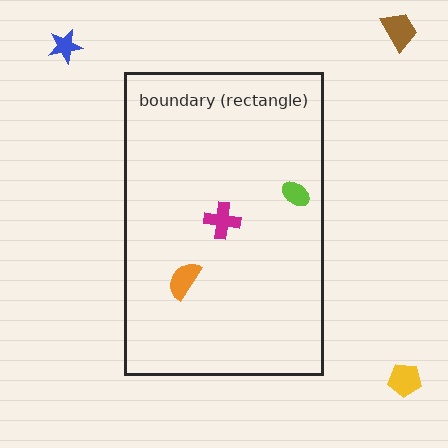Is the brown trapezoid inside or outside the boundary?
Outside.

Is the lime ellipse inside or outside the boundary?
Inside.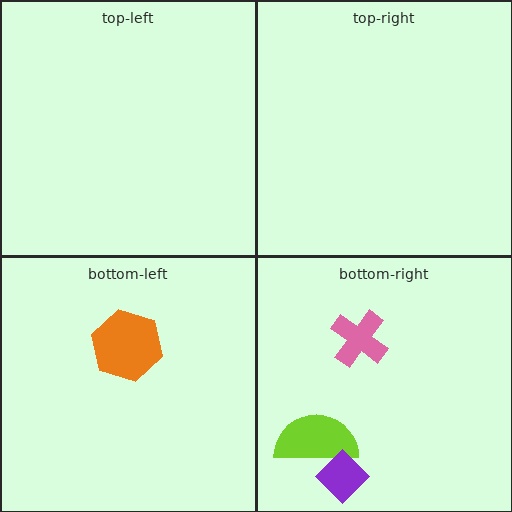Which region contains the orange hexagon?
The bottom-left region.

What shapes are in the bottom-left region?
The orange hexagon.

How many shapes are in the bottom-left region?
1.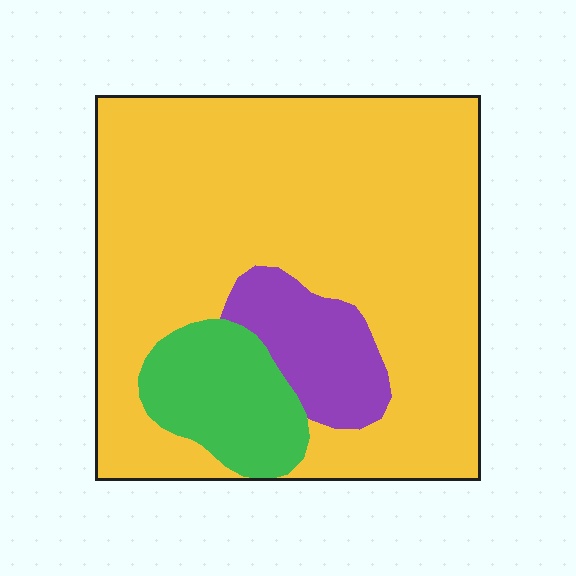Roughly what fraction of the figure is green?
Green takes up less than a sixth of the figure.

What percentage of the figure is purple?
Purple takes up about one tenth (1/10) of the figure.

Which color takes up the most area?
Yellow, at roughly 75%.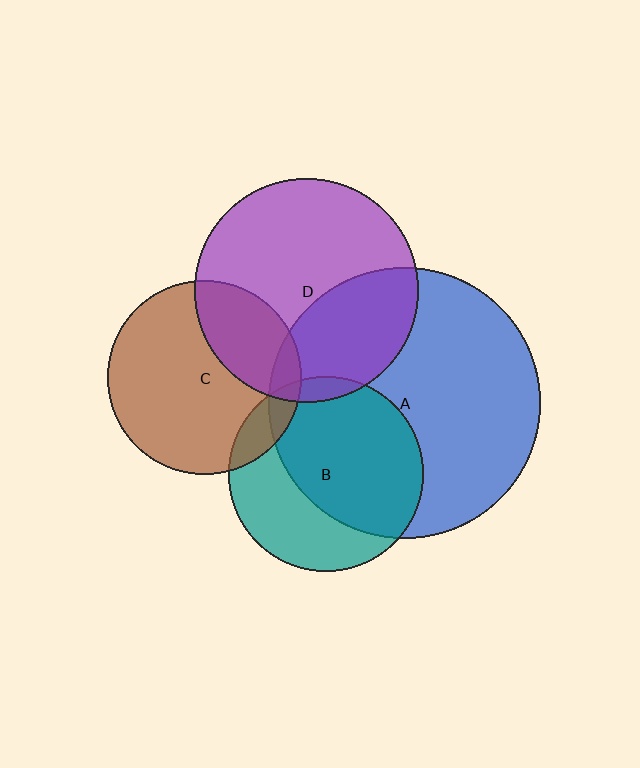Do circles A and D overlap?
Yes.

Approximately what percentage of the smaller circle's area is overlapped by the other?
Approximately 35%.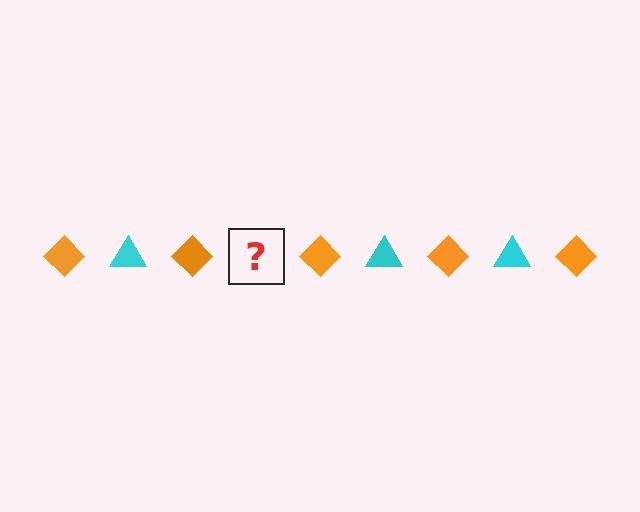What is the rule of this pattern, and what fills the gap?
The rule is that the pattern alternates between orange diamond and cyan triangle. The gap should be filled with a cyan triangle.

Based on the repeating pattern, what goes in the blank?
The blank should be a cyan triangle.